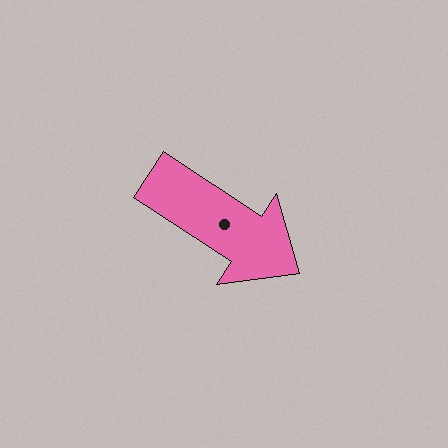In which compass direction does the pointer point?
Southeast.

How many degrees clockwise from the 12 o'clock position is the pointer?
Approximately 123 degrees.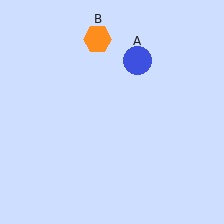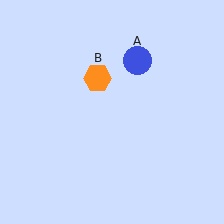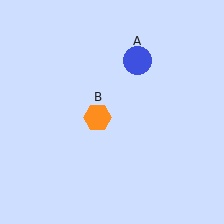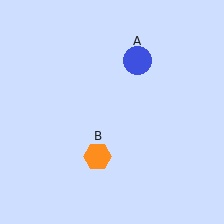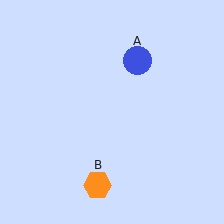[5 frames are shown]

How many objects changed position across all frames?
1 object changed position: orange hexagon (object B).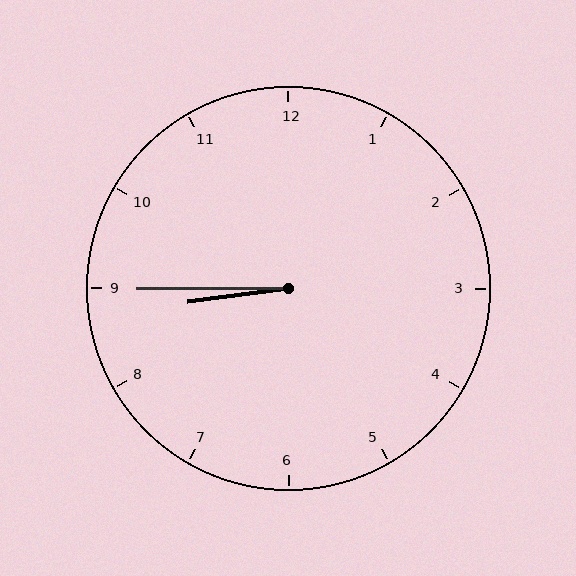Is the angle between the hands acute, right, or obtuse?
It is acute.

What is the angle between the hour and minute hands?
Approximately 8 degrees.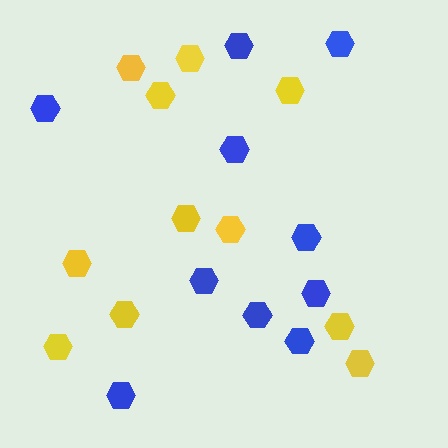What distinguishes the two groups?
There are 2 groups: one group of yellow hexagons (11) and one group of blue hexagons (10).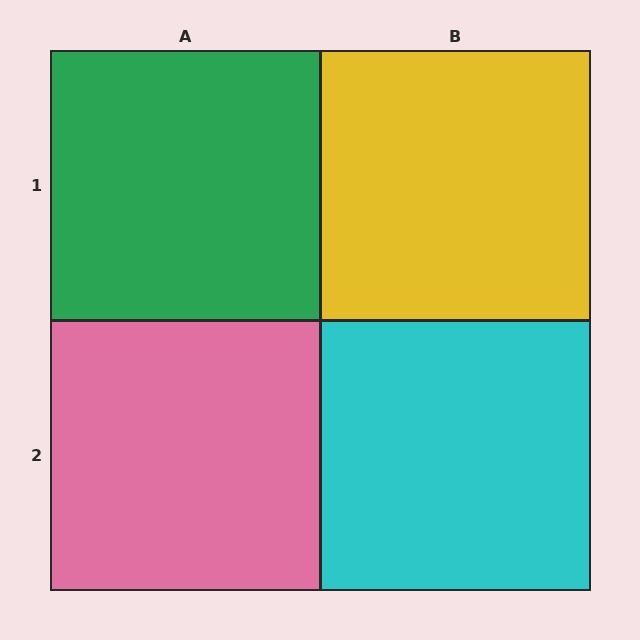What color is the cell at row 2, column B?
Cyan.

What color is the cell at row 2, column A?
Pink.